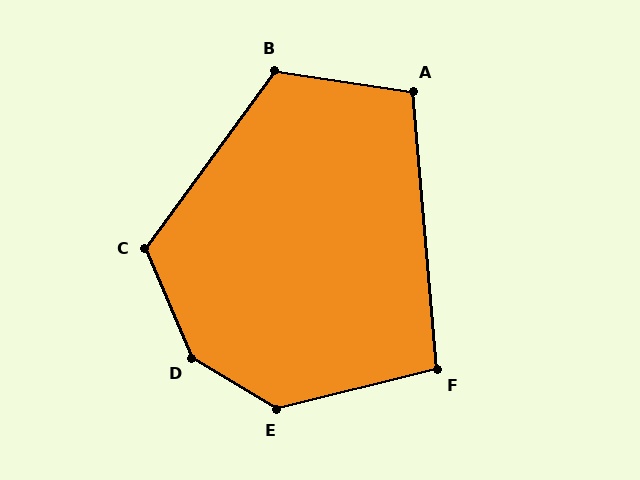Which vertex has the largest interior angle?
D, at approximately 144 degrees.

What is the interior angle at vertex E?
Approximately 135 degrees (obtuse).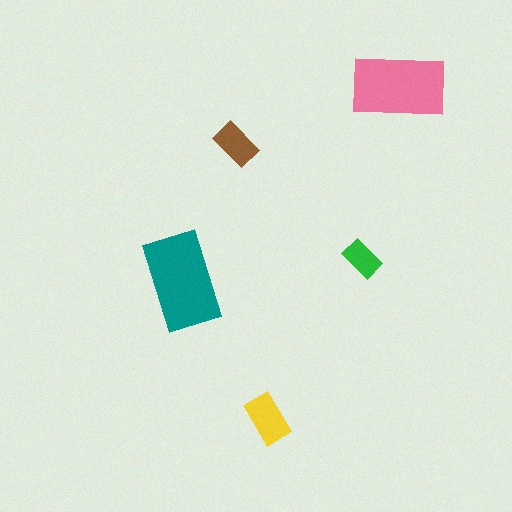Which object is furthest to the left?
The teal rectangle is leftmost.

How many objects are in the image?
There are 5 objects in the image.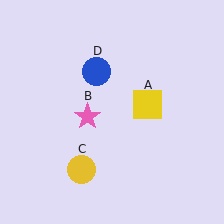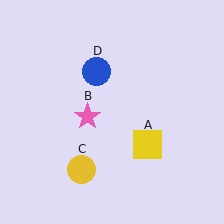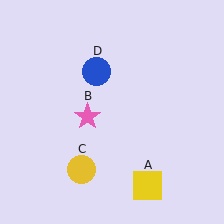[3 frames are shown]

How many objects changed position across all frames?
1 object changed position: yellow square (object A).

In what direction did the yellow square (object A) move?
The yellow square (object A) moved down.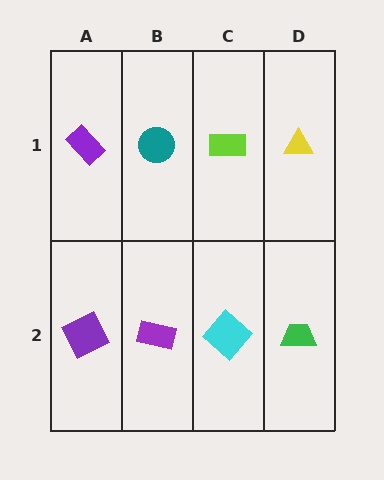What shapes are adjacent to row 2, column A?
A purple rectangle (row 1, column A), a purple rectangle (row 2, column B).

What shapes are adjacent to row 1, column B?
A purple rectangle (row 2, column B), a purple rectangle (row 1, column A), a lime rectangle (row 1, column C).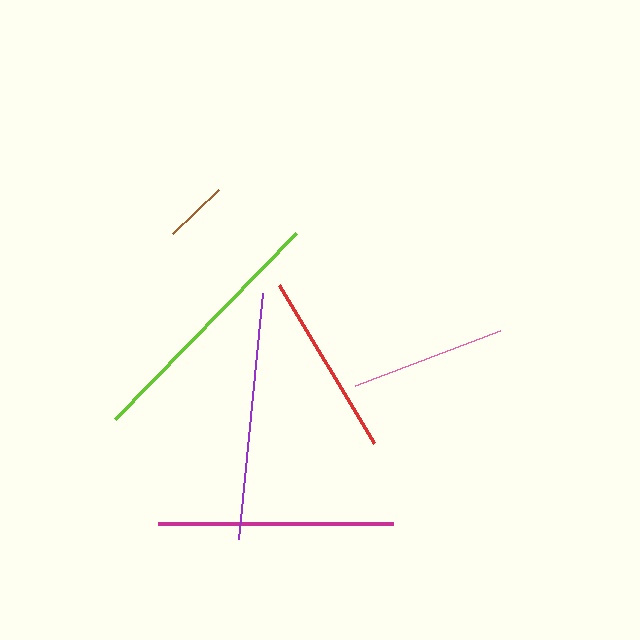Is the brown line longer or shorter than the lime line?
The lime line is longer than the brown line.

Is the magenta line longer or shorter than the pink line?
The magenta line is longer than the pink line.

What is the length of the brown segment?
The brown segment is approximately 64 pixels long.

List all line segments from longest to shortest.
From longest to shortest: lime, purple, magenta, red, pink, brown.